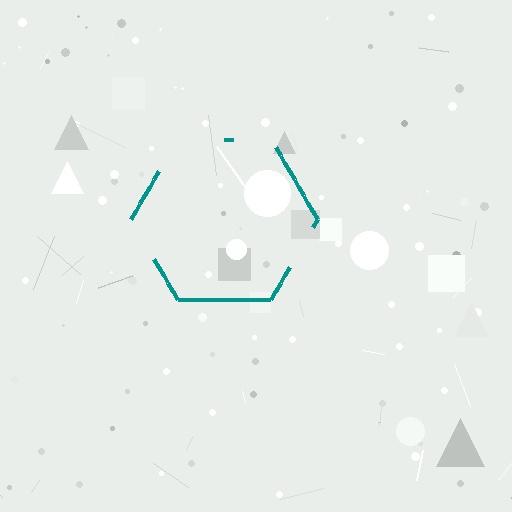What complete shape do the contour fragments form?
The contour fragments form a hexagon.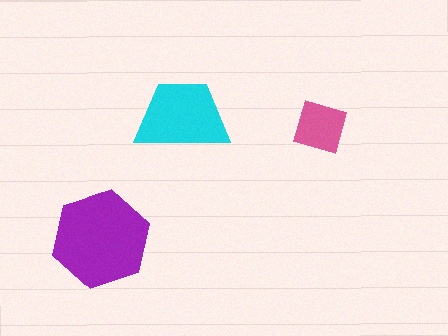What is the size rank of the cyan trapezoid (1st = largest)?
2nd.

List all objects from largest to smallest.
The purple hexagon, the cyan trapezoid, the pink square.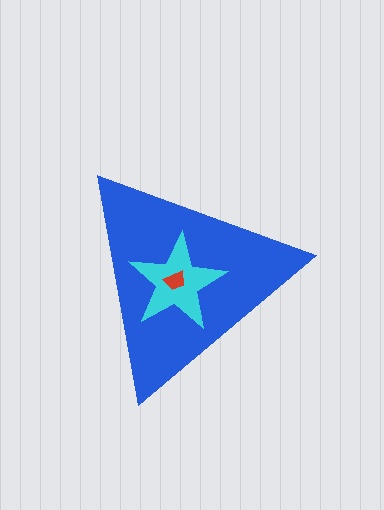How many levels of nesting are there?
3.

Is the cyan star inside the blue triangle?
Yes.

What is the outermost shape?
The blue triangle.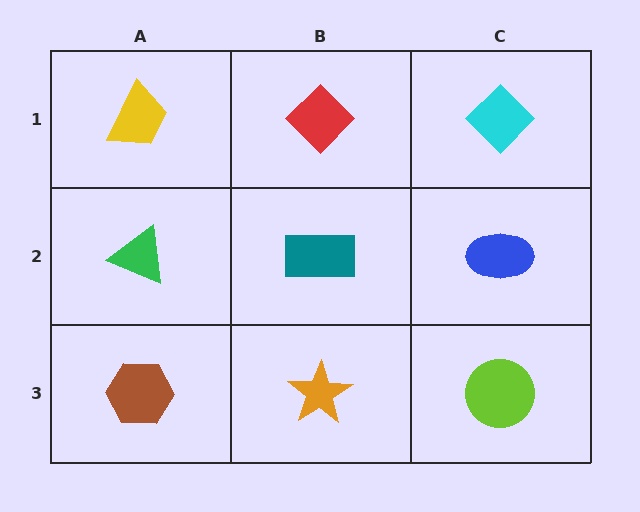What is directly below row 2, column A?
A brown hexagon.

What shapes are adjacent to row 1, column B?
A teal rectangle (row 2, column B), a yellow trapezoid (row 1, column A), a cyan diamond (row 1, column C).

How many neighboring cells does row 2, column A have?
3.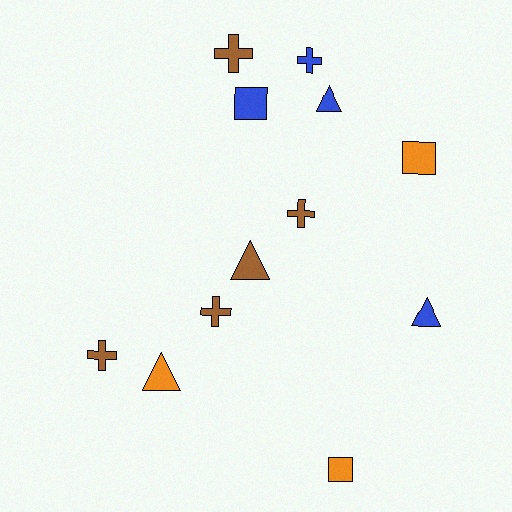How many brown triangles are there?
There is 1 brown triangle.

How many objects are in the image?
There are 12 objects.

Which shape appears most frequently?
Cross, with 5 objects.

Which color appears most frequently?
Brown, with 5 objects.